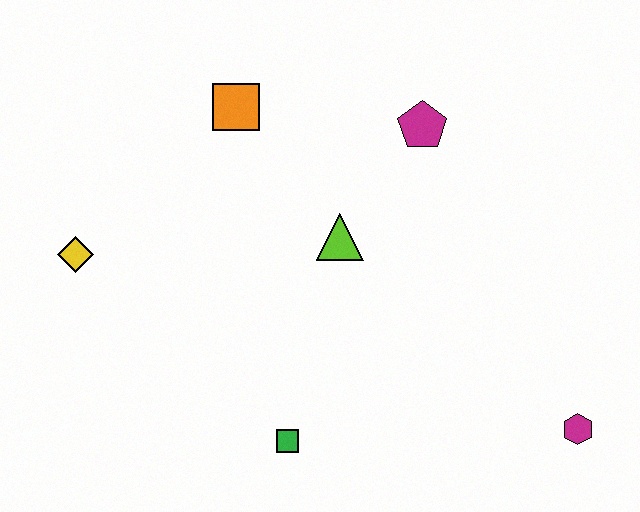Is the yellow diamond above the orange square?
No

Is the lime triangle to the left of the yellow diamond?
No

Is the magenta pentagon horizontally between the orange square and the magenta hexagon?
Yes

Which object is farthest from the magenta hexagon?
The yellow diamond is farthest from the magenta hexagon.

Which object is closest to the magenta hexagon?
The green square is closest to the magenta hexagon.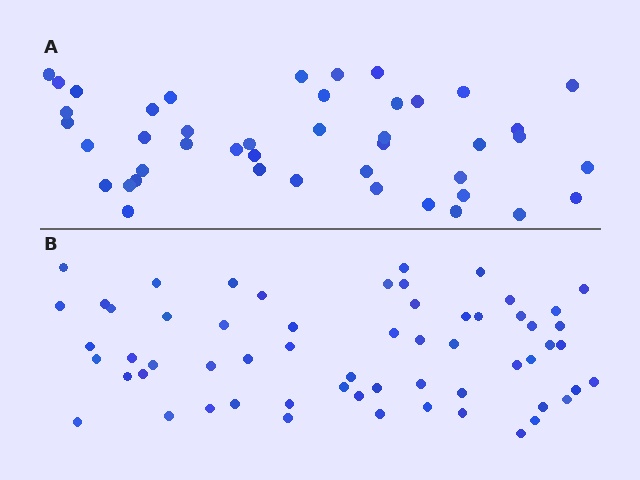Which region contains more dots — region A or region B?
Region B (the bottom region) has more dots.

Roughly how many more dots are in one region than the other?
Region B has approximately 15 more dots than region A.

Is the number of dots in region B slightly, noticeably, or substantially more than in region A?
Region B has noticeably more, but not dramatically so. The ratio is roughly 1.4 to 1.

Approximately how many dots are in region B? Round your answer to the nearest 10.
About 60 dots.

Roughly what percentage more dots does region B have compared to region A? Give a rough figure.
About 35% more.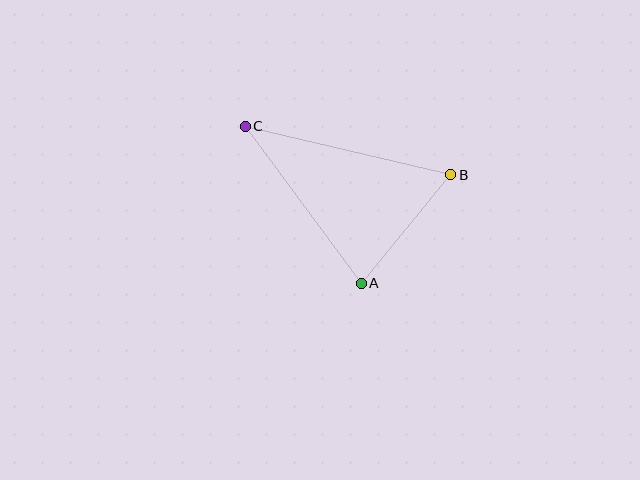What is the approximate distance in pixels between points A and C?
The distance between A and C is approximately 195 pixels.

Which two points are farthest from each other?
Points B and C are farthest from each other.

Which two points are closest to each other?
Points A and B are closest to each other.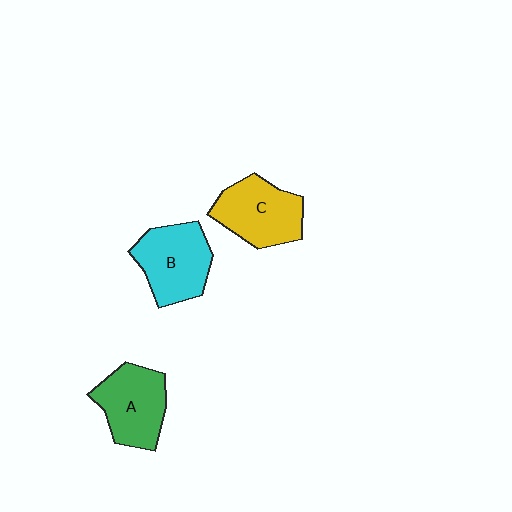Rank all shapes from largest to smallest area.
From largest to smallest: B (cyan), C (yellow), A (green).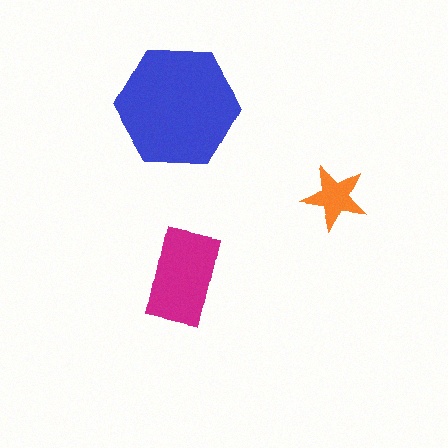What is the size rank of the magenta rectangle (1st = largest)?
2nd.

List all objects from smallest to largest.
The orange star, the magenta rectangle, the blue hexagon.